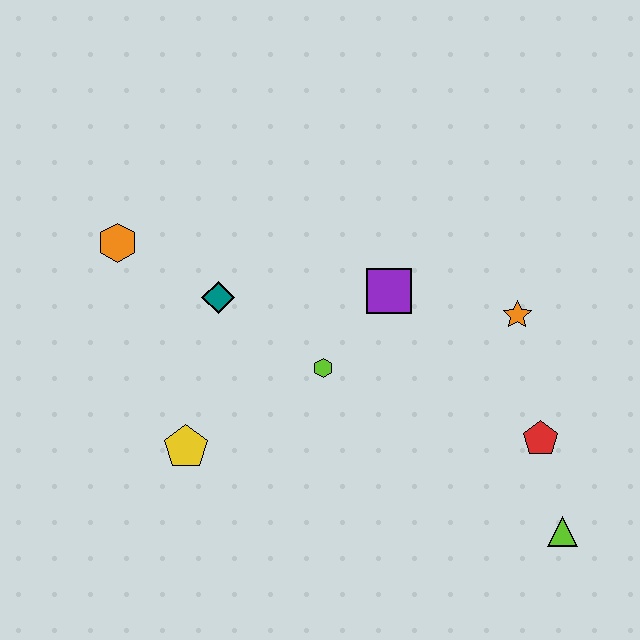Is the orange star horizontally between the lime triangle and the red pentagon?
No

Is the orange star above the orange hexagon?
No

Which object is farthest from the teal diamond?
The lime triangle is farthest from the teal diamond.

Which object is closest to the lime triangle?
The red pentagon is closest to the lime triangle.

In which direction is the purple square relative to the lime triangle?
The purple square is above the lime triangle.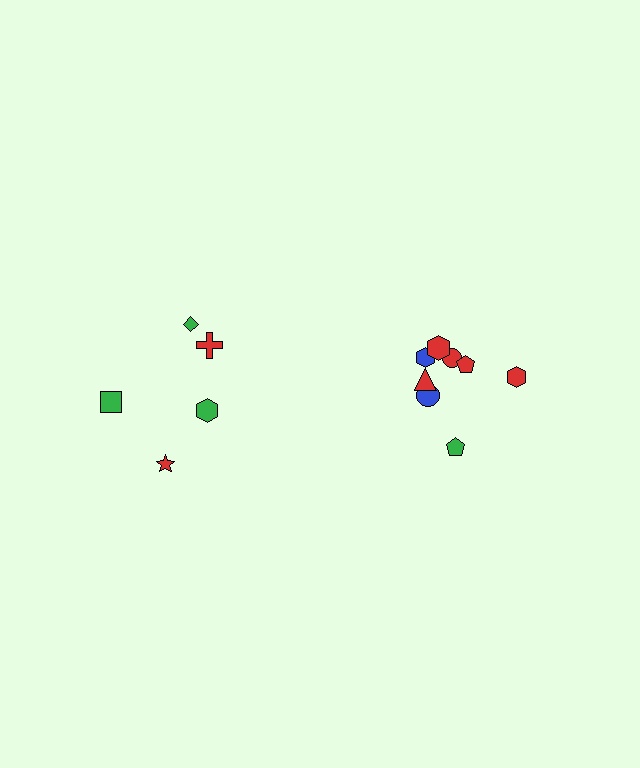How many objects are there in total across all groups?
There are 13 objects.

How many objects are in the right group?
There are 8 objects.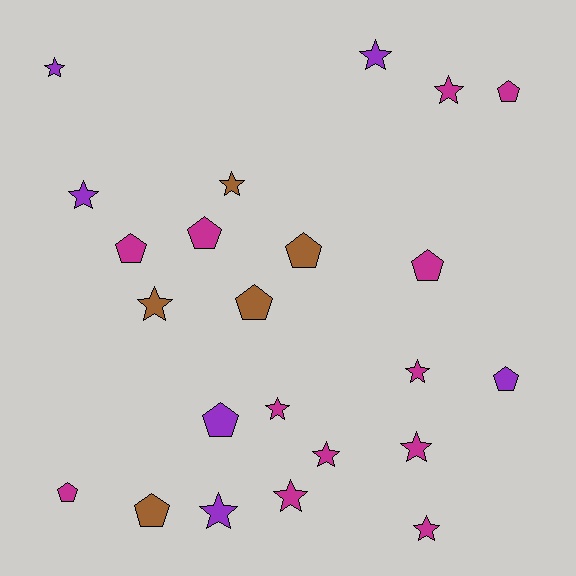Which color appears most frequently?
Magenta, with 12 objects.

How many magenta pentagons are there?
There are 5 magenta pentagons.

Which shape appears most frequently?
Star, with 13 objects.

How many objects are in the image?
There are 23 objects.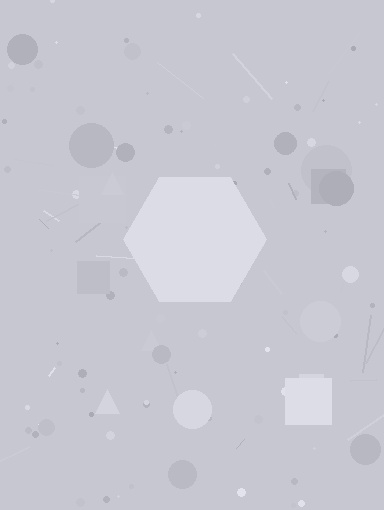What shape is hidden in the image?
A hexagon is hidden in the image.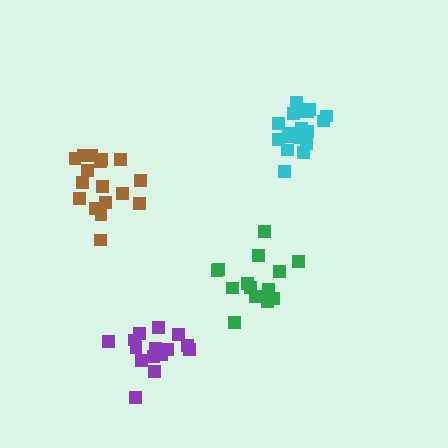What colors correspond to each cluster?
The clusters are colored: brown, green, purple, cyan.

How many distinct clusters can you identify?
There are 4 distinct clusters.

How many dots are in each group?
Group 1: 17 dots, Group 2: 14 dots, Group 3: 15 dots, Group 4: 19 dots (65 total).